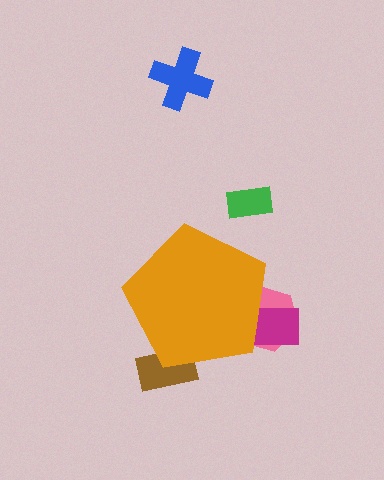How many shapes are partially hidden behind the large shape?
3 shapes are partially hidden.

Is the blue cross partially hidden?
No, the blue cross is fully visible.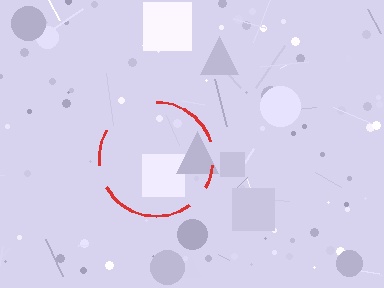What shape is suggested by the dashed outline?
The dashed outline suggests a circle.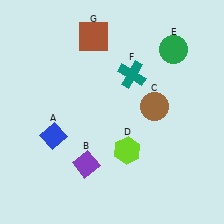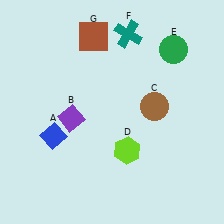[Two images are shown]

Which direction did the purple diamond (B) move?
The purple diamond (B) moved up.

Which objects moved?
The objects that moved are: the purple diamond (B), the teal cross (F).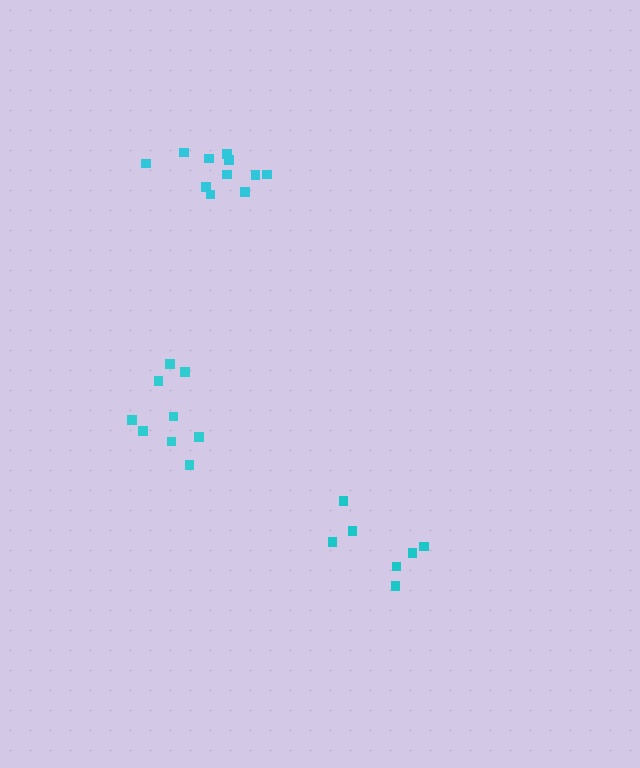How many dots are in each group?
Group 1: 9 dots, Group 2: 11 dots, Group 3: 7 dots (27 total).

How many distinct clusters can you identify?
There are 3 distinct clusters.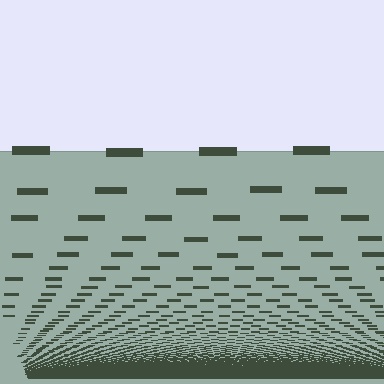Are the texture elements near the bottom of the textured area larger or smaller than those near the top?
Smaller. The gradient is inverted — elements near the bottom are smaller and denser.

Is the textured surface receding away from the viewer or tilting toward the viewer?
The surface appears to tilt toward the viewer. Texture elements get larger and sparser toward the top.